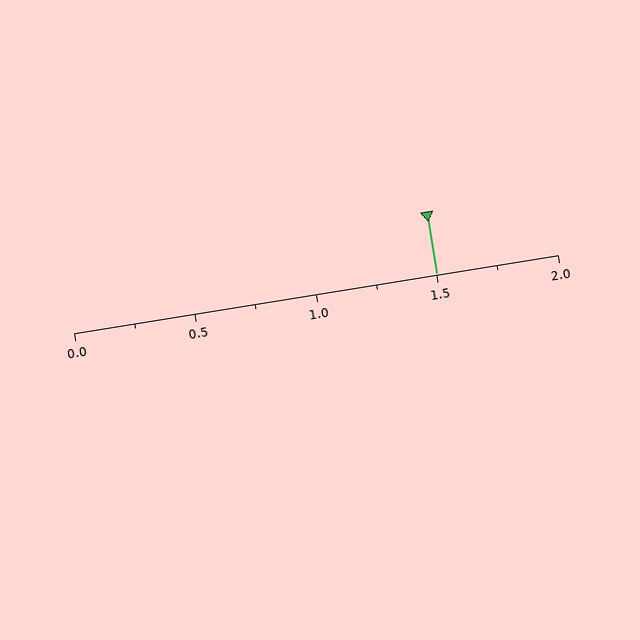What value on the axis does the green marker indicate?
The marker indicates approximately 1.5.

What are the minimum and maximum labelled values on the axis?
The axis runs from 0.0 to 2.0.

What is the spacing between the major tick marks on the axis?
The major ticks are spaced 0.5 apart.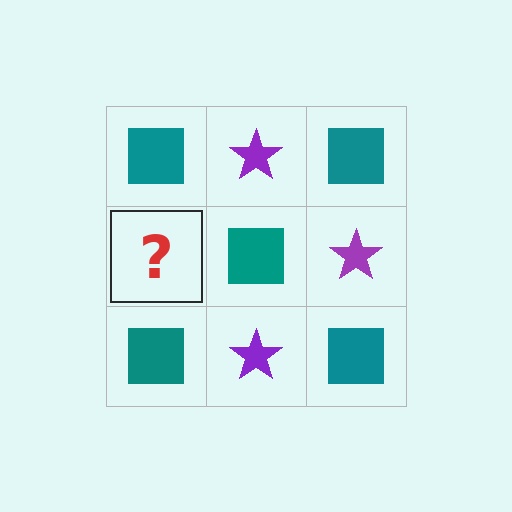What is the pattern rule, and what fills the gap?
The rule is that it alternates teal square and purple star in a checkerboard pattern. The gap should be filled with a purple star.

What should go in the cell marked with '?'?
The missing cell should contain a purple star.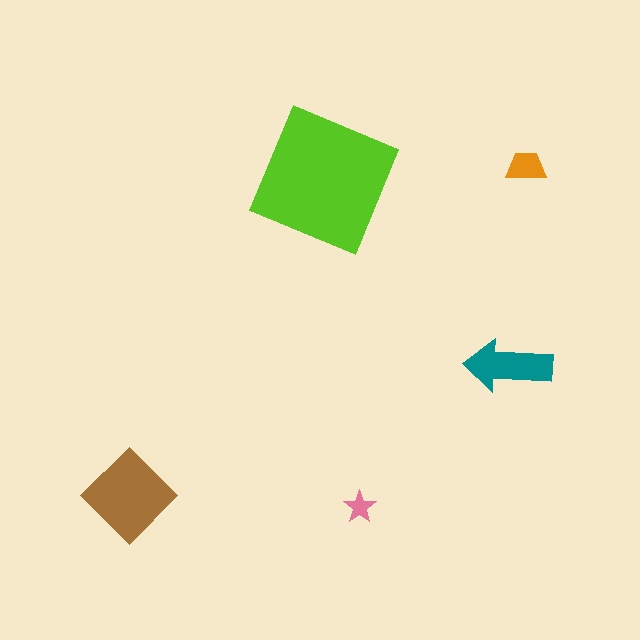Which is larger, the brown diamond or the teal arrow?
The brown diamond.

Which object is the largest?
The lime square.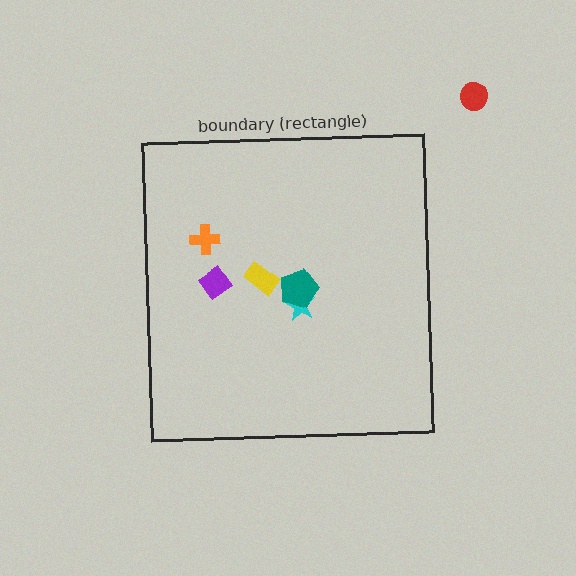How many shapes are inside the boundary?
5 inside, 1 outside.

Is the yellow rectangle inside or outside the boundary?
Inside.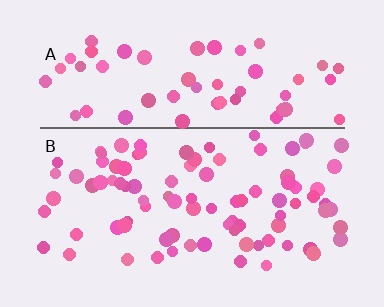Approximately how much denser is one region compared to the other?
Approximately 1.4× — region B over region A.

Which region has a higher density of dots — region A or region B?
B (the bottom).